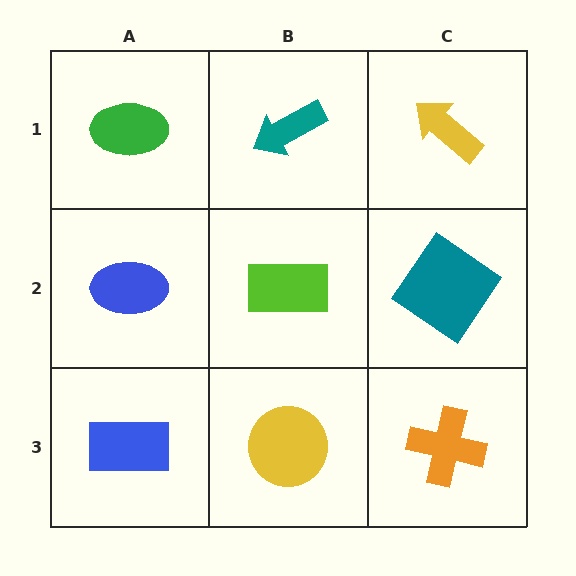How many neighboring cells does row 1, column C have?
2.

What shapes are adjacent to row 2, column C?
A yellow arrow (row 1, column C), an orange cross (row 3, column C), a lime rectangle (row 2, column B).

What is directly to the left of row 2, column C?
A lime rectangle.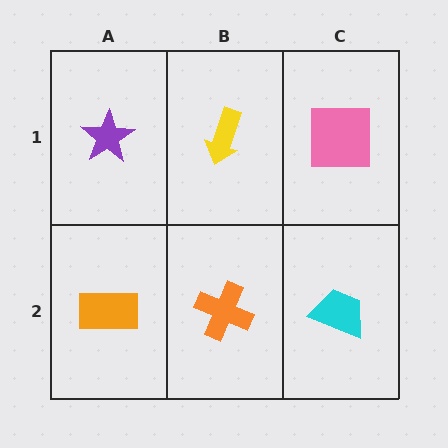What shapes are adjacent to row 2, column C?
A pink square (row 1, column C), an orange cross (row 2, column B).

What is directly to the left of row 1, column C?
A yellow arrow.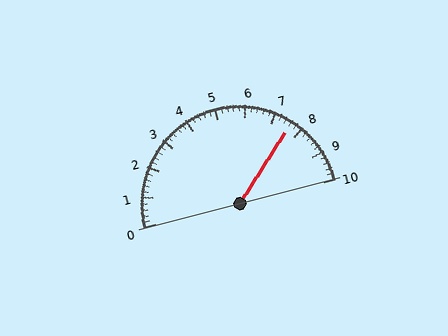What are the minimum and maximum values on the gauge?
The gauge ranges from 0 to 10.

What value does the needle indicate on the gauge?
The needle indicates approximately 7.6.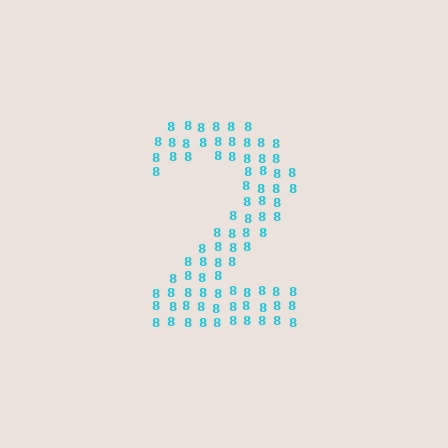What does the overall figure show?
The overall figure shows the digit 2.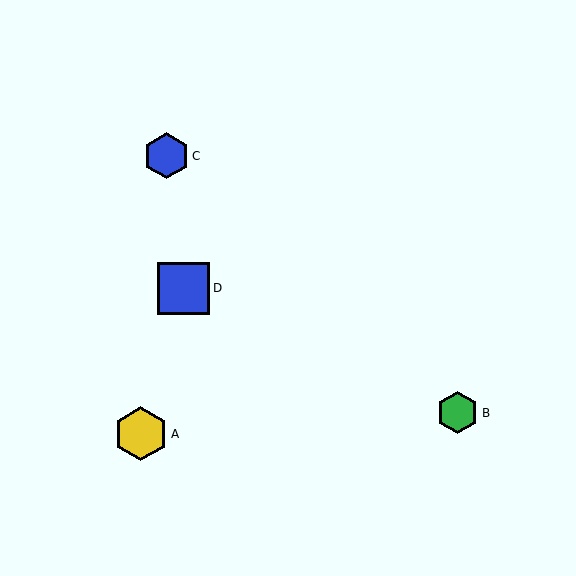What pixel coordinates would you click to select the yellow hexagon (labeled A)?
Click at (141, 434) to select the yellow hexagon A.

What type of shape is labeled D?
Shape D is a blue square.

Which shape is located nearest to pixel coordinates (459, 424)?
The green hexagon (labeled B) at (457, 413) is nearest to that location.